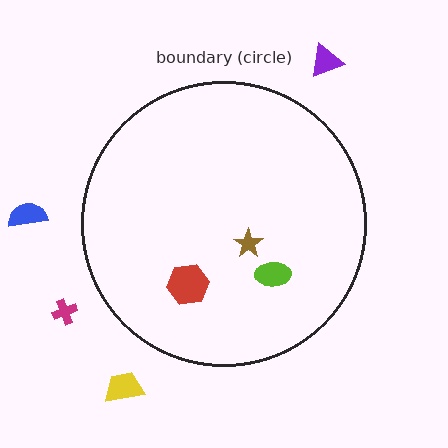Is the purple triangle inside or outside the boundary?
Outside.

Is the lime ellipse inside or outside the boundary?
Inside.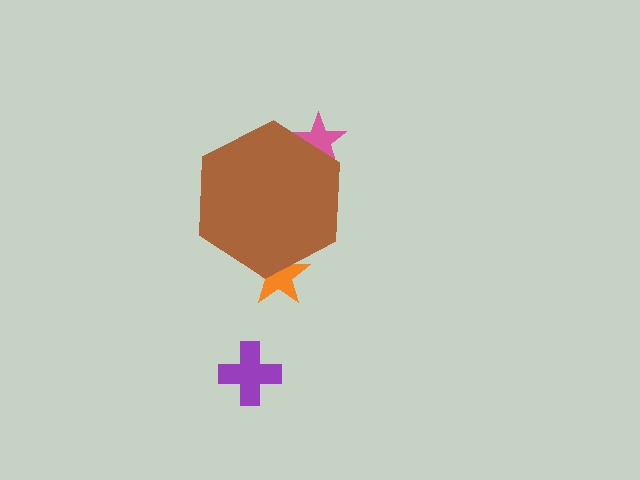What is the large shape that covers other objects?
A brown hexagon.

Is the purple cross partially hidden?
No, the purple cross is fully visible.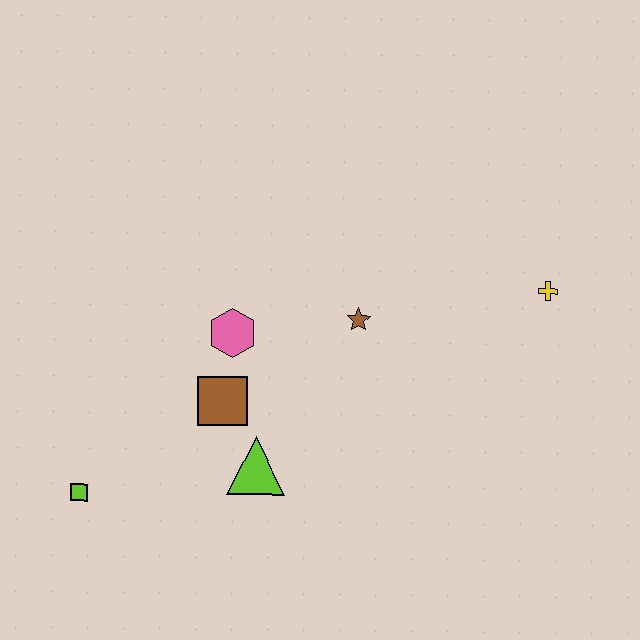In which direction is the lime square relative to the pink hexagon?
The lime square is below the pink hexagon.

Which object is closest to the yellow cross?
The brown star is closest to the yellow cross.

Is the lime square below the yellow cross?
Yes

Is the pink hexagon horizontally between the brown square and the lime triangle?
Yes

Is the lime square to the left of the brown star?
Yes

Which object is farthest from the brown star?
The lime square is farthest from the brown star.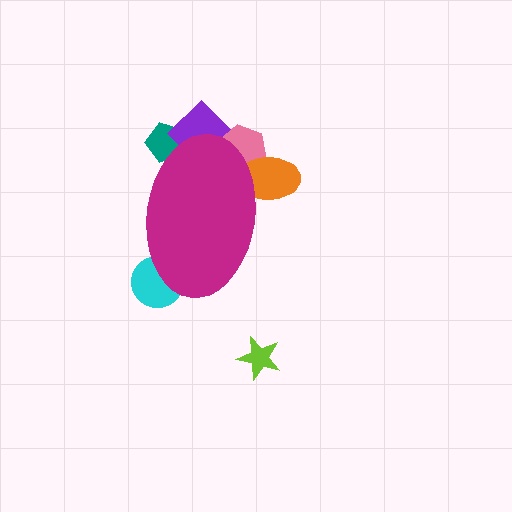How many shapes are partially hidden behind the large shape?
5 shapes are partially hidden.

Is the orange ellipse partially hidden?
Yes, the orange ellipse is partially hidden behind the magenta ellipse.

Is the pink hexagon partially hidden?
Yes, the pink hexagon is partially hidden behind the magenta ellipse.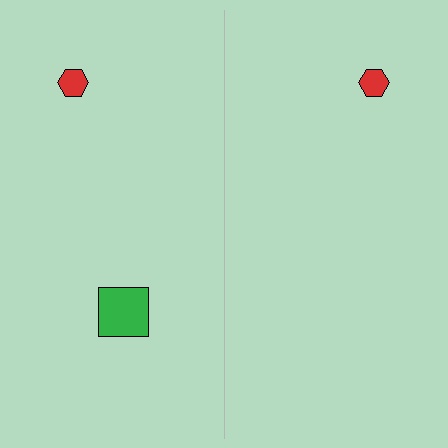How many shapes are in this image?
There are 3 shapes in this image.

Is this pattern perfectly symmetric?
No, the pattern is not perfectly symmetric. A green square is missing from the right side.